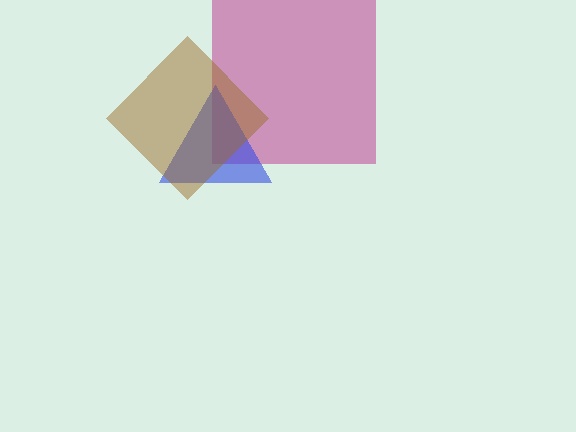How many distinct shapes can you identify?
There are 3 distinct shapes: a magenta square, a blue triangle, a brown diamond.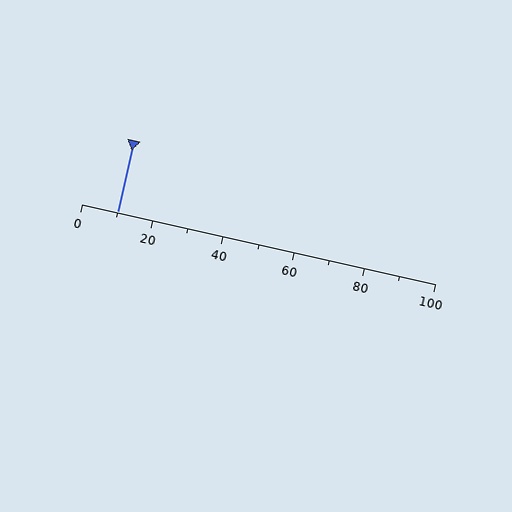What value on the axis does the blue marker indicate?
The marker indicates approximately 10.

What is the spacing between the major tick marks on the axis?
The major ticks are spaced 20 apart.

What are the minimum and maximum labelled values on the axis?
The axis runs from 0 to 100.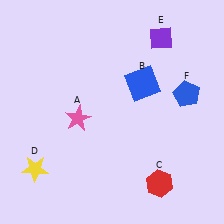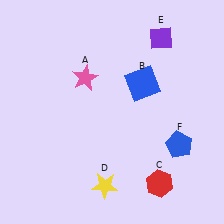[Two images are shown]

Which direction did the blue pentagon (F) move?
The blue pentagon (F) moved down.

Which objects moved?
The objects that moved are: the pink star (A), the yellow star (D), the blue pentagon (F).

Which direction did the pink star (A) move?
The pink star (A) moved up.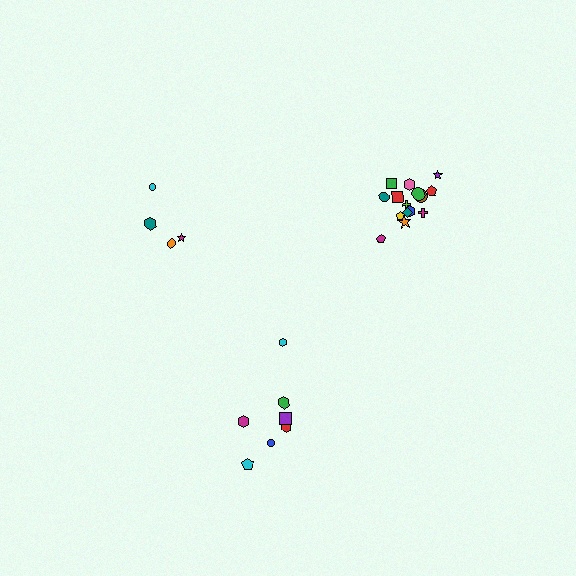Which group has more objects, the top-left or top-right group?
The top-right group.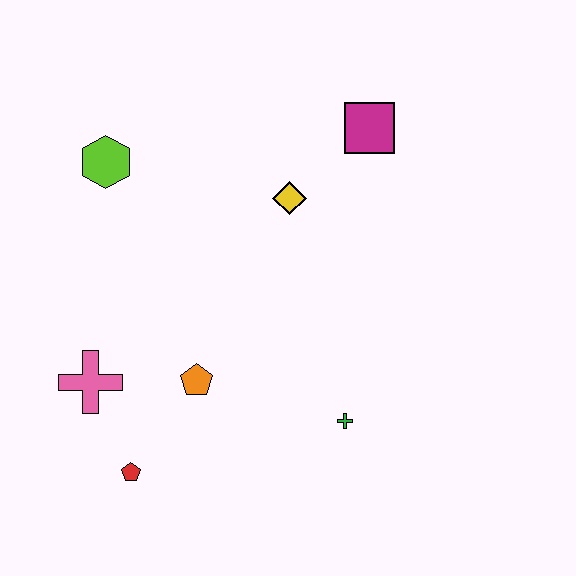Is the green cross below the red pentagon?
No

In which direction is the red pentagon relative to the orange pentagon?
The red pentagon is below the orange pentagon.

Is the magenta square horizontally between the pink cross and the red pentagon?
No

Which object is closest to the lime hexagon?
The yellow diamond is closest to the lime hexagon.